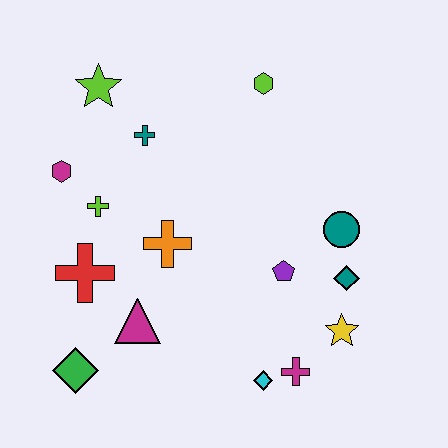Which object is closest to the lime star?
The teal cross is closest to the lime star.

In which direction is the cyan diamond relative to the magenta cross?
The cyan diamond is to the left of the magenta cross.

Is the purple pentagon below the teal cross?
Yes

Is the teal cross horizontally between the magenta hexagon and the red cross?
No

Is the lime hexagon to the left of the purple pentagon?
Yes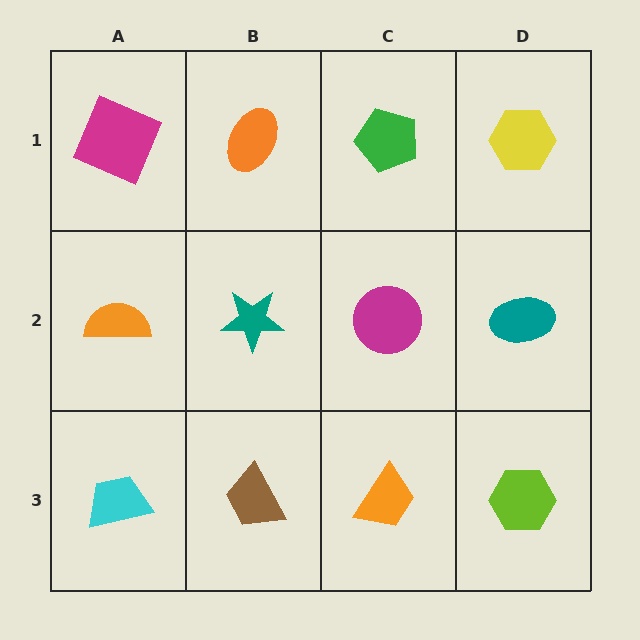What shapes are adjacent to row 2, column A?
A magenta square (row 1, column A), a cyan trapezoid (row 3, column A), a teal star (row 2, column B).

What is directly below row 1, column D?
A teal ellipse.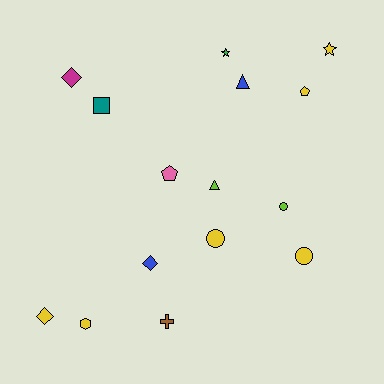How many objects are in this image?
There are 15 objects.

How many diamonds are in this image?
There are 3 diamonds.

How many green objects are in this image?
There is 1 green object.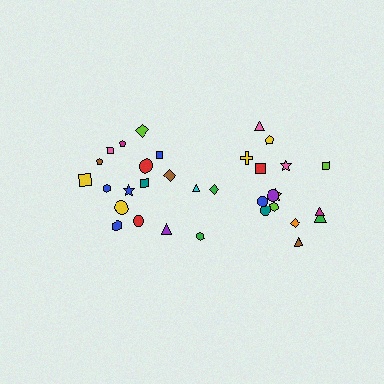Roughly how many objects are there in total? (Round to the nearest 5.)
Roughly 35 objects in total.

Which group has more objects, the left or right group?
The right group.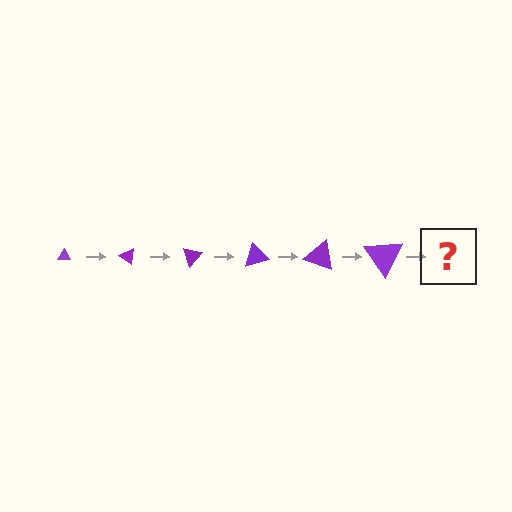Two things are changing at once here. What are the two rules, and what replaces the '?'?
The two rules are that the triangle grows larger each step and it rotates 35 degrees each step. The '?' should be a triangle, larger than the previous one and rotated 210 degrees from the start.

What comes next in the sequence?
The next element should be a triangle, larger than the previous one and rotated 210 degrees from the start.